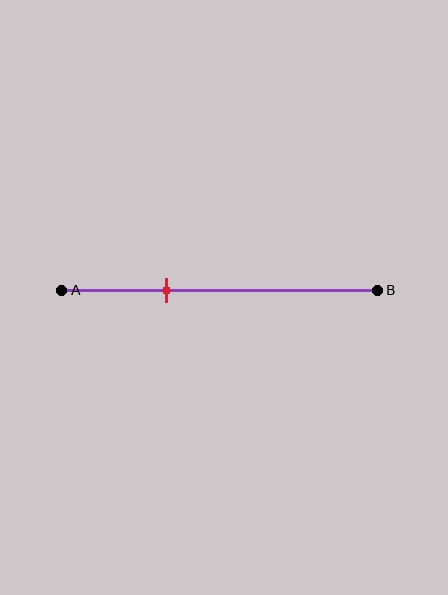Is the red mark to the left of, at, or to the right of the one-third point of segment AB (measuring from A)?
The red mark is approximately at the one-third point of segment AB.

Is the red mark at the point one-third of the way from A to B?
Yes, the mark is approximately at the one-third point.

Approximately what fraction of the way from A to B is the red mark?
The red mark is approximately 35% of the way from A to B.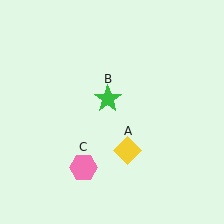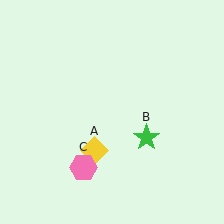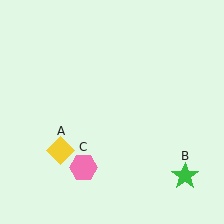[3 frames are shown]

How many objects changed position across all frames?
2 objects changed position: yellow diamond (object A), green star (object B).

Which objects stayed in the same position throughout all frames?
Pink hexagon (object C) remained stationary.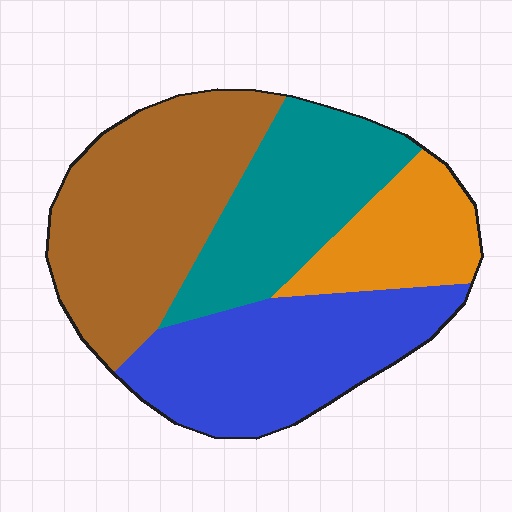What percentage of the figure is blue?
Blue takes up about one quarter (1/4) of the figure.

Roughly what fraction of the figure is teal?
Teal takes up about one quarter (1/4) of the figure.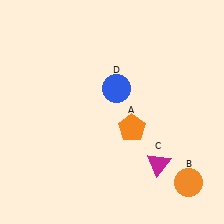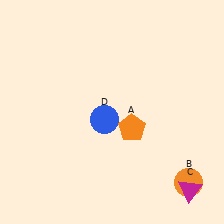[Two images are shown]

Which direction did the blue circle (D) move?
The blue circle (D) moved down.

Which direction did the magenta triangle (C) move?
The magenta triangle (C) moved right.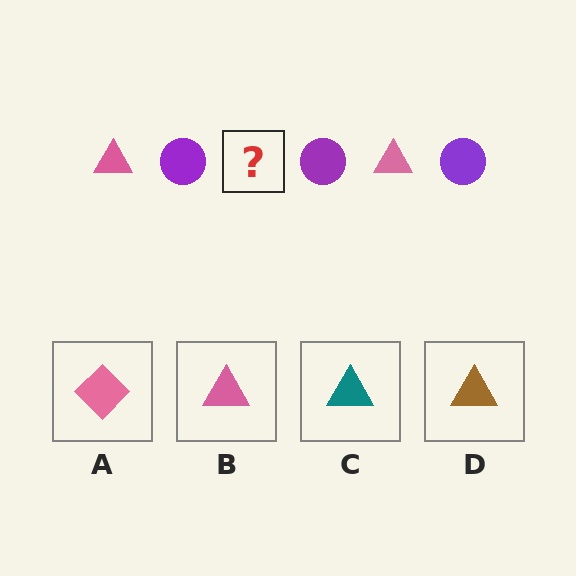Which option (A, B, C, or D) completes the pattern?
B.